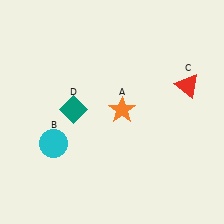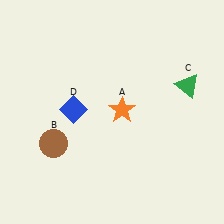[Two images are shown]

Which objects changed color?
B changed from cyan to brown. C changed from red to green. D changed from teal to blue.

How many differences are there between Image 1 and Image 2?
There are 3 differences between the two images.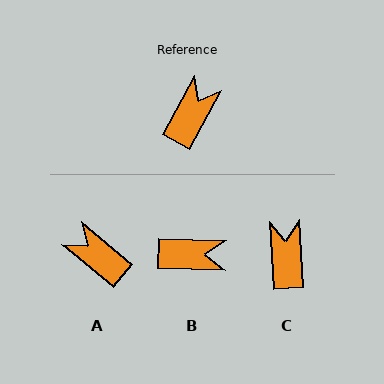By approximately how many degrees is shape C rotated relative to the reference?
Approximately 32 degrees counter-clockwise.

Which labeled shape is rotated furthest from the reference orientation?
A, about 78 degrees away.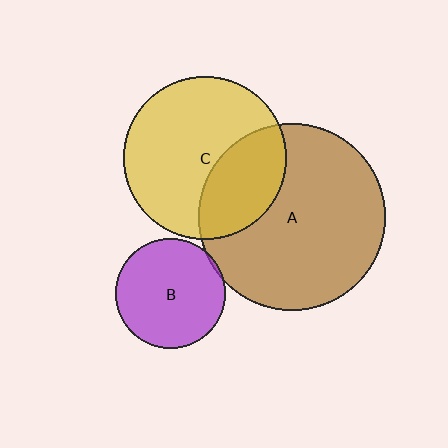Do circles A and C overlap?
Yes.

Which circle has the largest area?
Circle A (brown).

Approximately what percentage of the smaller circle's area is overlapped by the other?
Approximately 35%.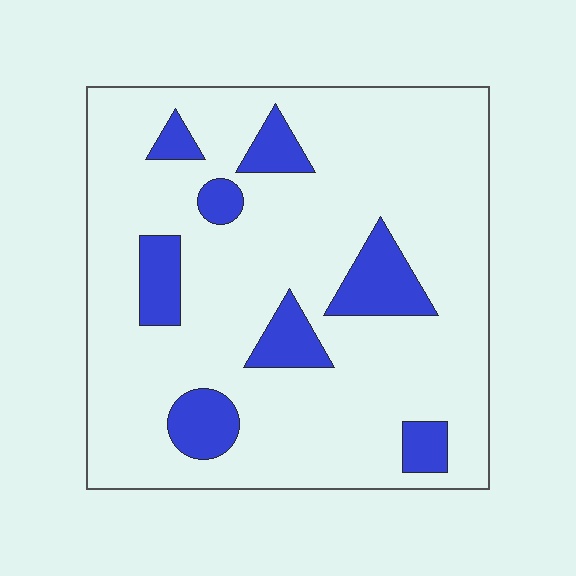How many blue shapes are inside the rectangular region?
8.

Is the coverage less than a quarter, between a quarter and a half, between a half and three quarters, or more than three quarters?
Less than a quarter.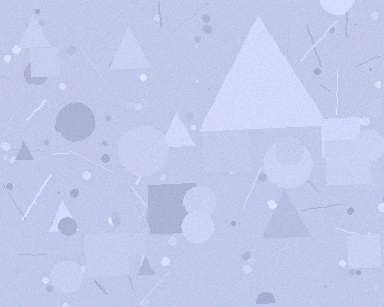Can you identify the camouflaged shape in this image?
The camouflaged shape is a triangle.